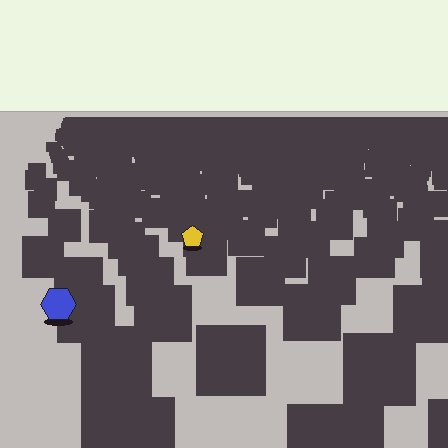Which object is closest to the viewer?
The blue hexagon is closest. The texture marks near it are larger and more spread out.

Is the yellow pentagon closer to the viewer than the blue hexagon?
No. The blue hexagon is closer — you can tell from the texture gradient: the ground texture is coarser near it.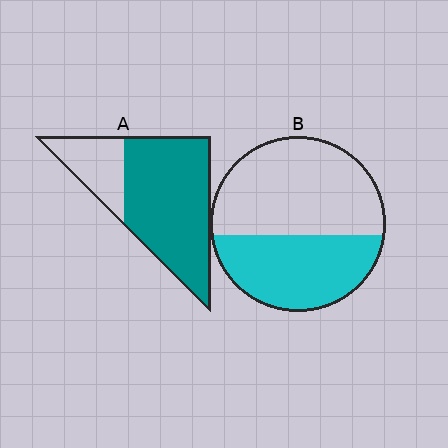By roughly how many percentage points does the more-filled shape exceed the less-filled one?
By roughly 30 percentage points (A over B).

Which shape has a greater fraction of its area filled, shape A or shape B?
Shape A.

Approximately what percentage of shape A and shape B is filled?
A is approximately 75% and B is approximately 40%.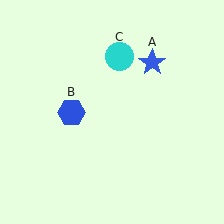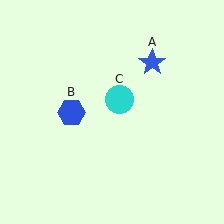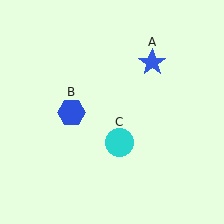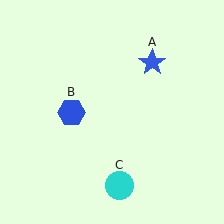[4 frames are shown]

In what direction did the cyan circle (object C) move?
The cyan circle (object C) moved down.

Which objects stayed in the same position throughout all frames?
Blue star (object A) and blue hexagon (object B) remained stationary.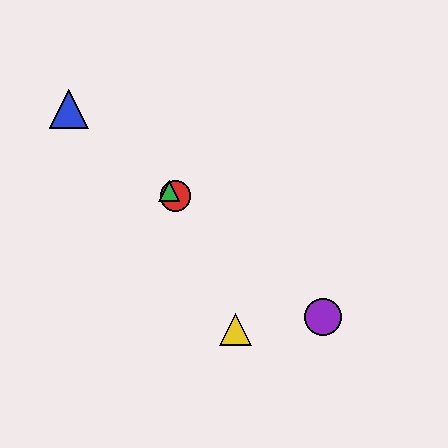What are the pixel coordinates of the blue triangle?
The blue triangle is at (69, 109).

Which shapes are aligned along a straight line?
The red circle, the blue triangle, the green triangle, the purple circle are aligned along a straight line.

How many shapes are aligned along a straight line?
4 shapes (the red circle, the blue triangle, the green triangle, the purple circle) are aligned along a straight line.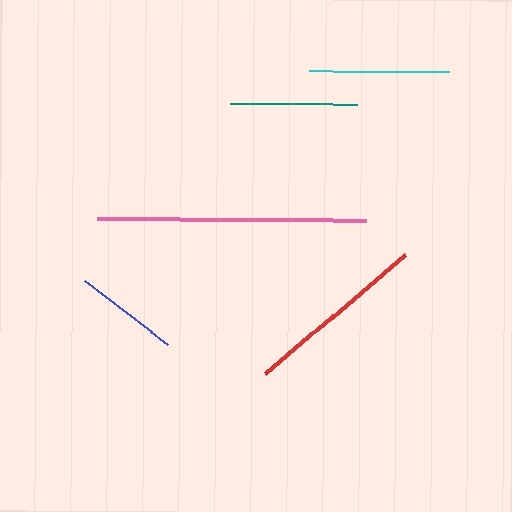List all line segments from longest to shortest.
From longest to shortest: pink, red, cyan, teal, blue.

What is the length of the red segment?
The red segment is approximately 184 pixels long.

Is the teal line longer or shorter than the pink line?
The pink line is longer than the teal line.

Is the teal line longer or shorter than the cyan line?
The cyan line is longer than the teal line.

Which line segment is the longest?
The pink line is the longest at approximately 268 pixels.